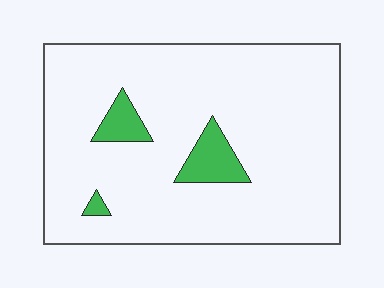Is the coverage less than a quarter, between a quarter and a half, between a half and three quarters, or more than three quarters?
Less than a quarter.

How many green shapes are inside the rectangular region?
3.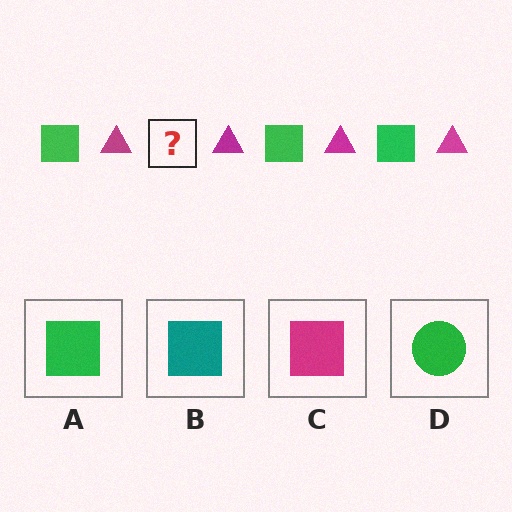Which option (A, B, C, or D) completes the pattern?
A.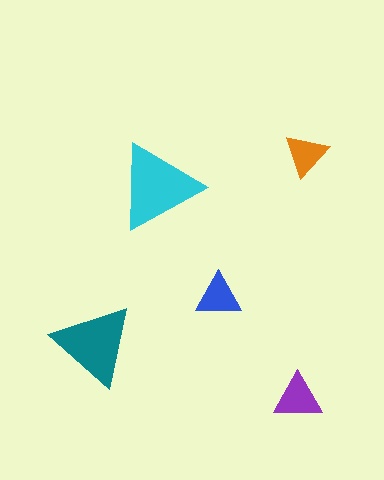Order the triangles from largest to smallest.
the cyan one, the teal one, the purple one, the blue one, the orange one.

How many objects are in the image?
There are 5 objects in the image.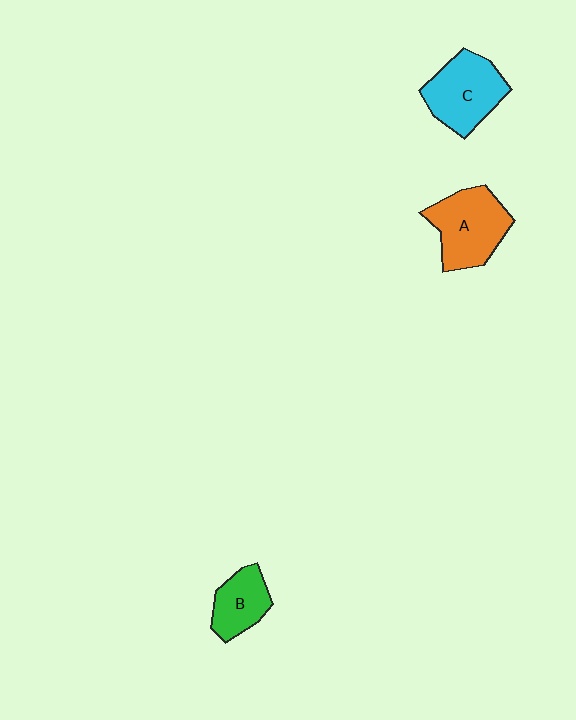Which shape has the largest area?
Shape A (orange).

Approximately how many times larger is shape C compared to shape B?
Approximately 1.5 times.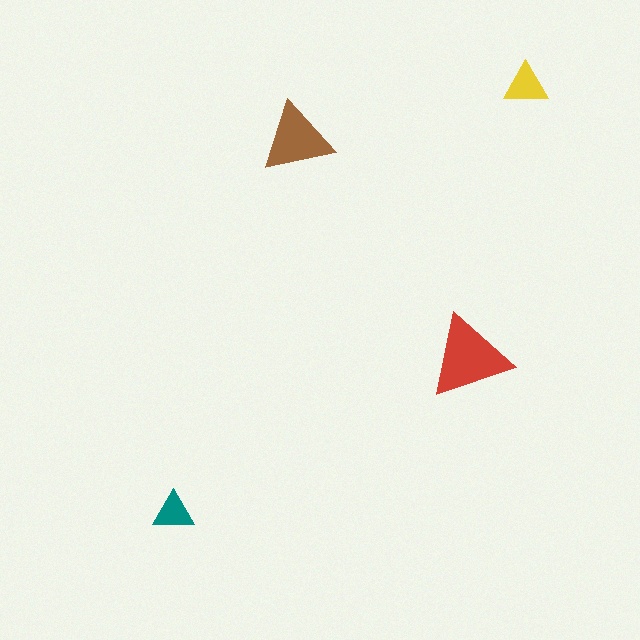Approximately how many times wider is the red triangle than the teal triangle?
About 2 times wider.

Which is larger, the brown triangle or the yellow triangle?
The brown one.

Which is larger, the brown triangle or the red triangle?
The red one.